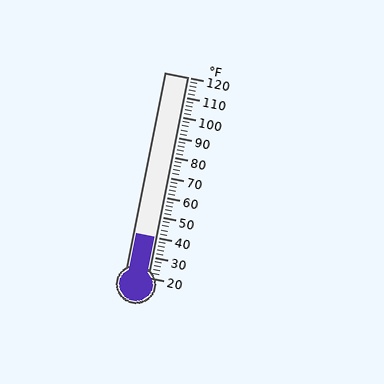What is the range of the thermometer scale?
The thermometer scale ranges from 20°F to 120°F.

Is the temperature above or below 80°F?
The temperature is below 80°F.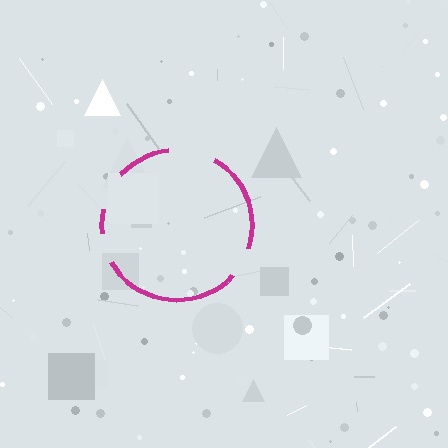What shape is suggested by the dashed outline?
The dashed outline suggests a circle.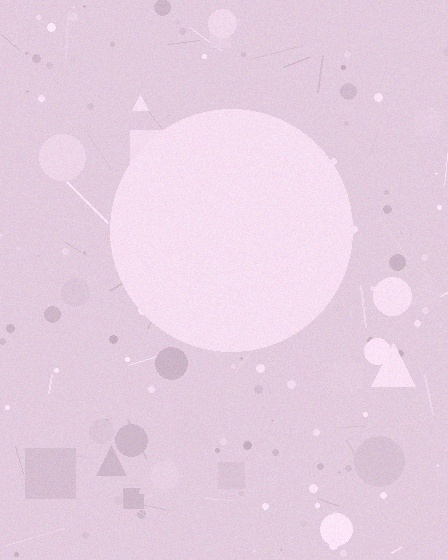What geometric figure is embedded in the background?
A circle is embedded in the background.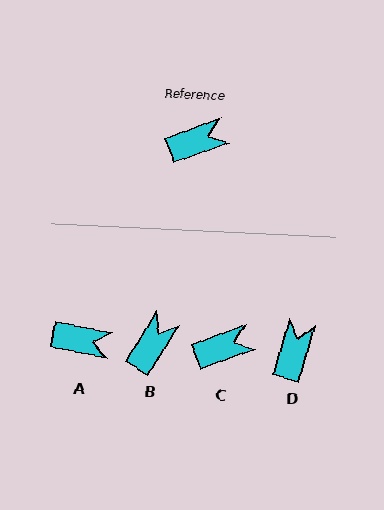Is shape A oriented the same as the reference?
No, it is off by about 31 degrees.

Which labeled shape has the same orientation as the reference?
C.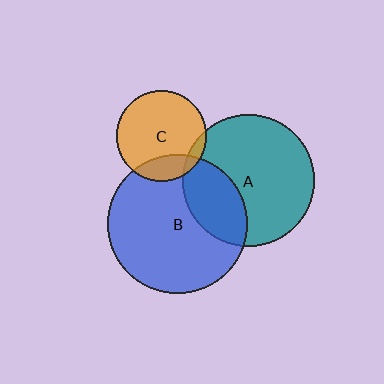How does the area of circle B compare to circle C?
Approximately 2.4 times.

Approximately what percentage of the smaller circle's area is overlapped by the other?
Approximately 20%.